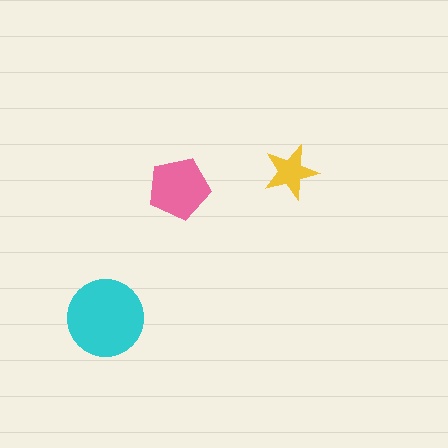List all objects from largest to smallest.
The cyan circle, the pink pentagon, the yellow star.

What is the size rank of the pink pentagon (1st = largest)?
2nd.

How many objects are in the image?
There are 3 objects in the image.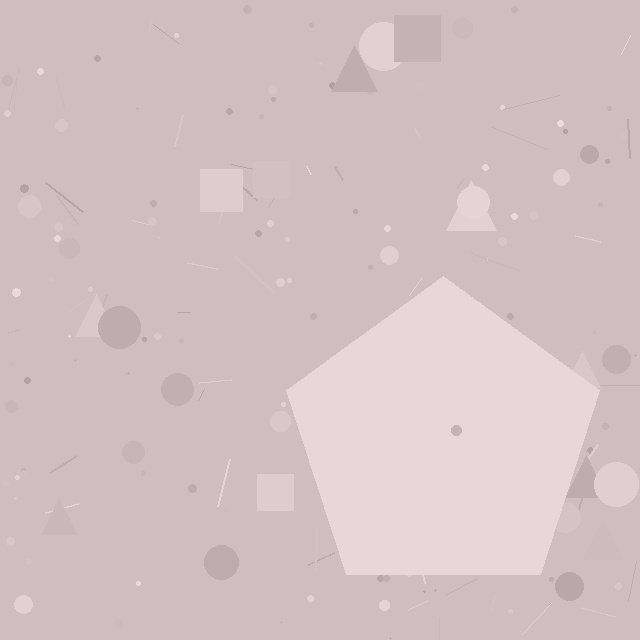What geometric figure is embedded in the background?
A pentagon is embedded in the background.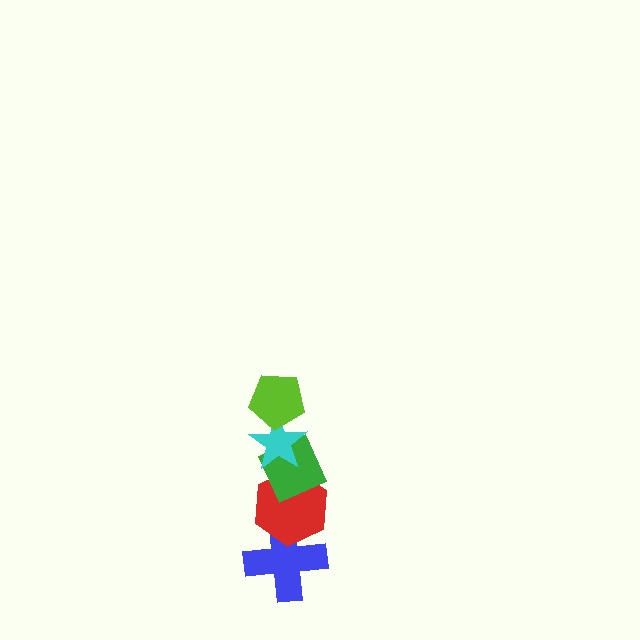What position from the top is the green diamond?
The green diamond is 3rd from the top.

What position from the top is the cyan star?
The cyan star is 2nd from the top.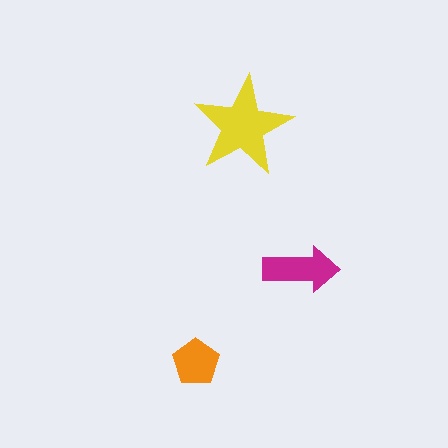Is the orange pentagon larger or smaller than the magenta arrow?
Smaller.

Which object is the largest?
The yellow star.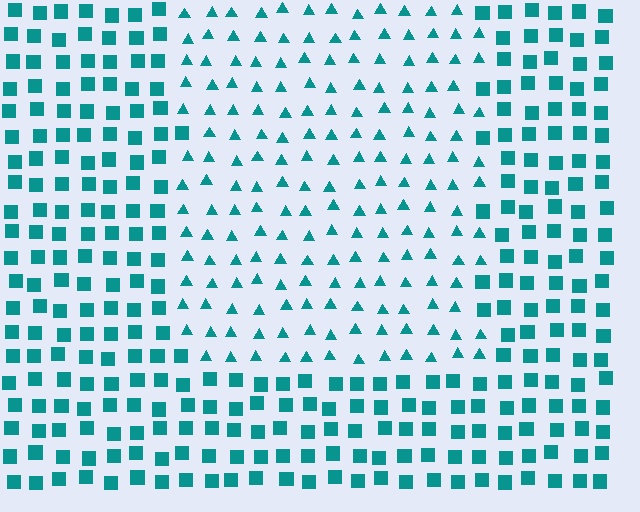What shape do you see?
I see a rectangle.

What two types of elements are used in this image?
The image uses triangles inside the rectangle region and squares outside it.